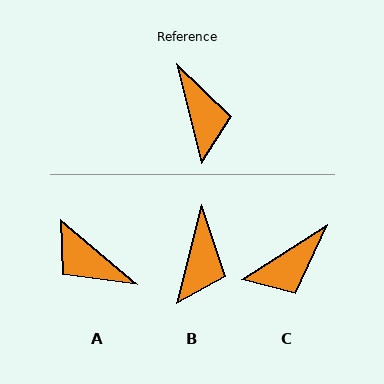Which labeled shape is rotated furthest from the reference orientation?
A, about 144 degrees away.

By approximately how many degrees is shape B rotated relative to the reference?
Approximately 28 degrees clockwise.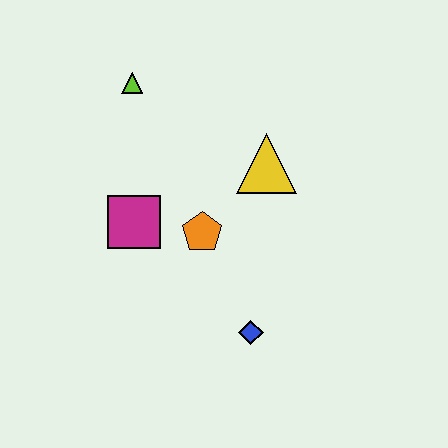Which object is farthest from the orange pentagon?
The lime triangle is farthest from the orange pentagon.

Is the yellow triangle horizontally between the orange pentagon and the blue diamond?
No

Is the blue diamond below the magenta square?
Yes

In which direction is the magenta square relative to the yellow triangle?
The magenta square is to the left of the yellow triangle.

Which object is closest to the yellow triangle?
The orange pentagon is closest to the yellow triangle.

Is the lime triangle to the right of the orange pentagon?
No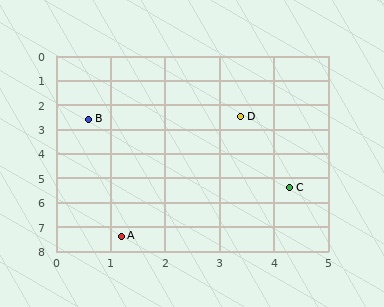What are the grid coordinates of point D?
Point D is at approximately (3.4, 2.5).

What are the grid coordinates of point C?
Point C is at approximately (4.3, 5.4).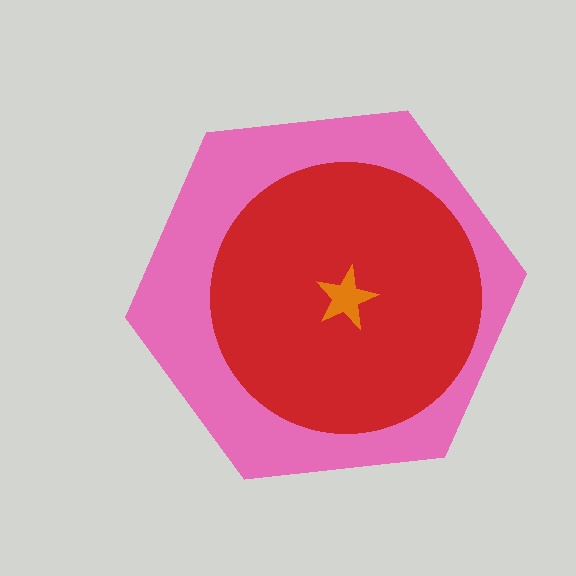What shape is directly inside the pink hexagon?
The red circle.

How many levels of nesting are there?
3.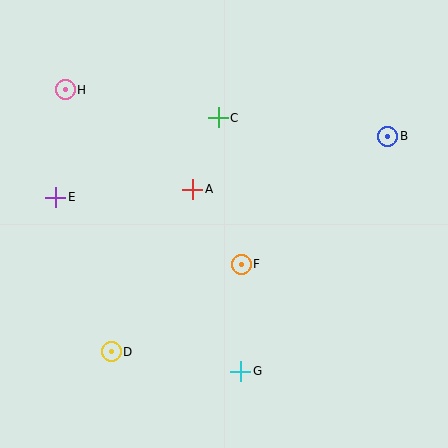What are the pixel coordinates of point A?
Point A is at (193, 189).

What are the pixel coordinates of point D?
Point D is at (111, 352).